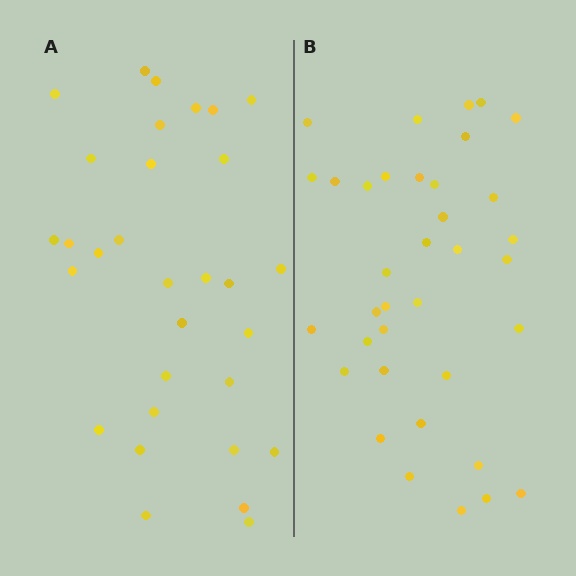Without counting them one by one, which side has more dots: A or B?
Region B (the right region) has more dots.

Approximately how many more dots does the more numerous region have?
Region B has about 5 more dots than region A.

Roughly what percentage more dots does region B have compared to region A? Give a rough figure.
About 15% more.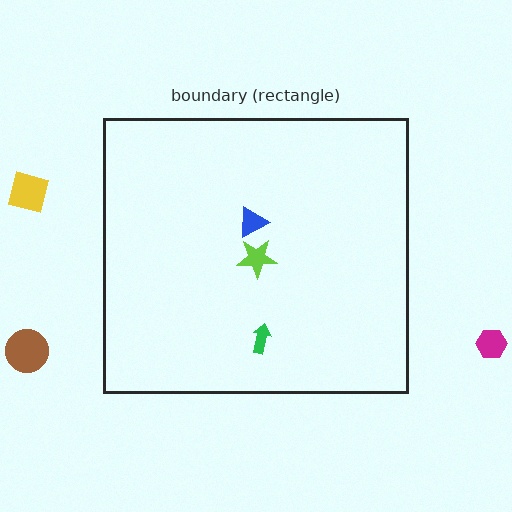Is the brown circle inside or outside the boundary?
Outside.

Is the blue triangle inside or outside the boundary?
Inside.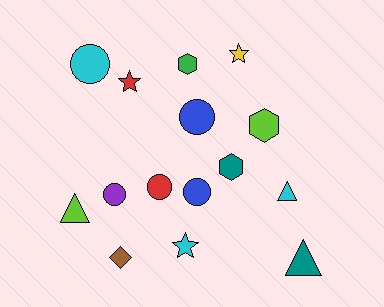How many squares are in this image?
There are no squares.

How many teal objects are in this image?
There are 2 teal objects.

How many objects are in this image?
There are 15 objects.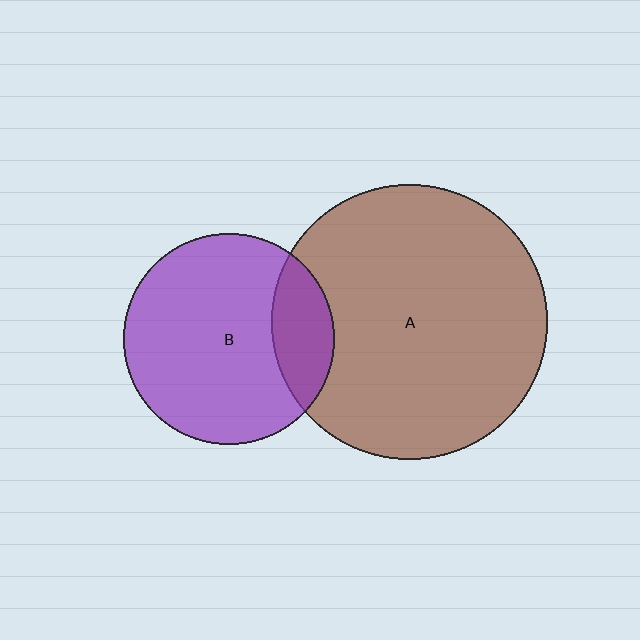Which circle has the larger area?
Circle A (brown).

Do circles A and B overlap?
Yes.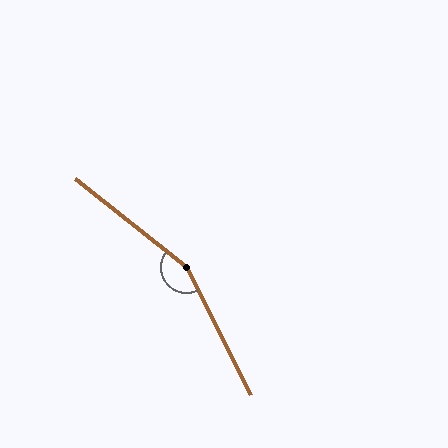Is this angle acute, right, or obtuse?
It is obtuse.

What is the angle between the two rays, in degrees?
Approximately 155 degrees.